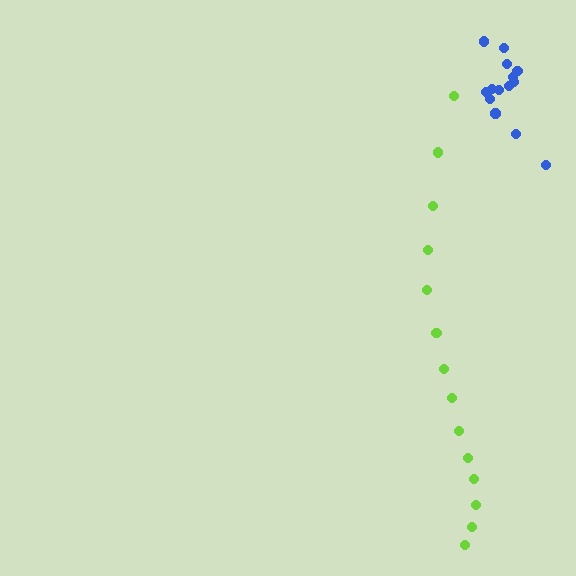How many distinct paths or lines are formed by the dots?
There are 2 distinct paths.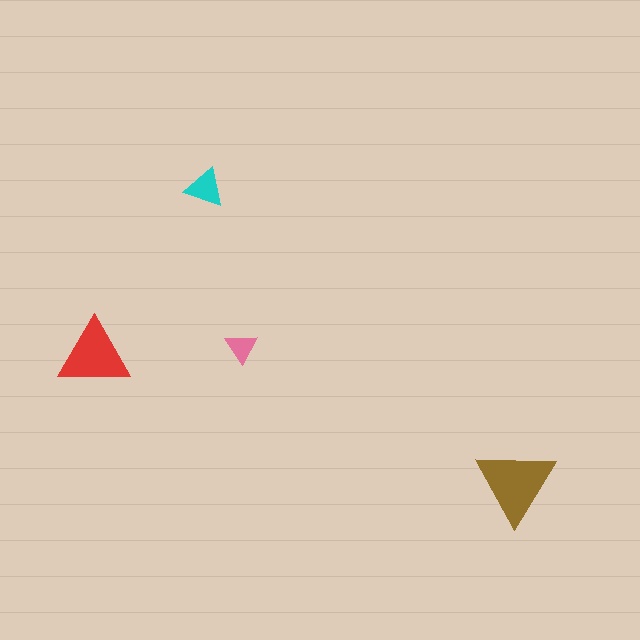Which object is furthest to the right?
The brown triangle is rightmost.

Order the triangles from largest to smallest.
the brown one, the red one, the cyan one, the pink one.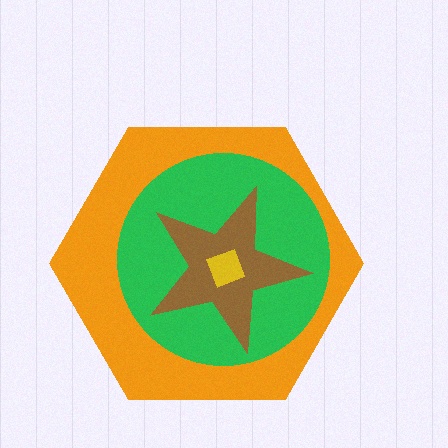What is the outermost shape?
The orange hexagon.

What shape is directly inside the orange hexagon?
The green circle.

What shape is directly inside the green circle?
The brown star.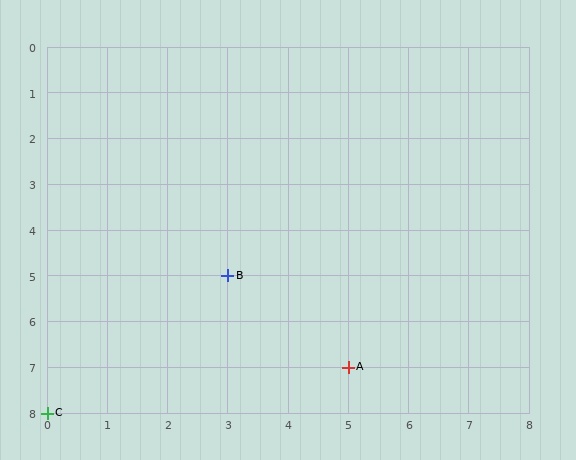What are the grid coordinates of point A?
Point A is at grid coordinates (5, 7).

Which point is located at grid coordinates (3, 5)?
Point B is at (3, 5).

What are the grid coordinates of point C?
Point C is at grid coordinates (0, 8).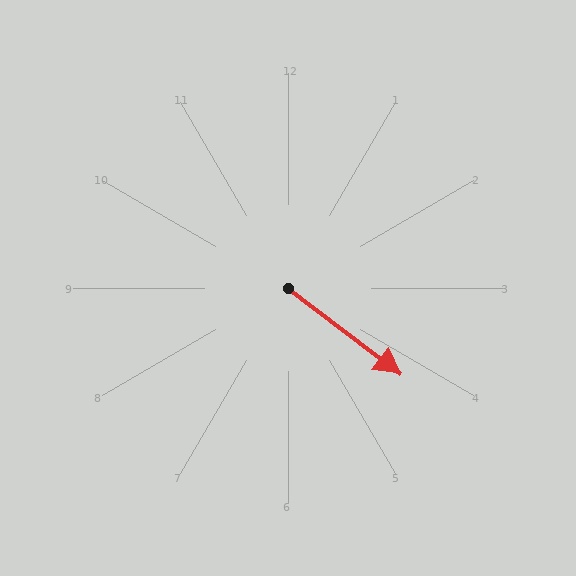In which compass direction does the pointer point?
Southeast.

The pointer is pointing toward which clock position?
Roughly 4 o'clock.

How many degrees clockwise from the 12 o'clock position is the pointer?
Approximately 127 degrees.